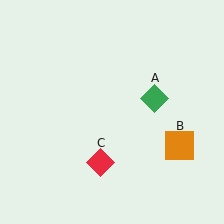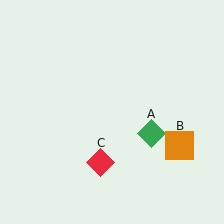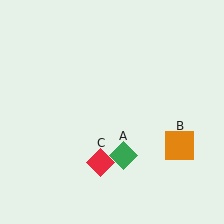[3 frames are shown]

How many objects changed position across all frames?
1 object changed position: green diamond (object A).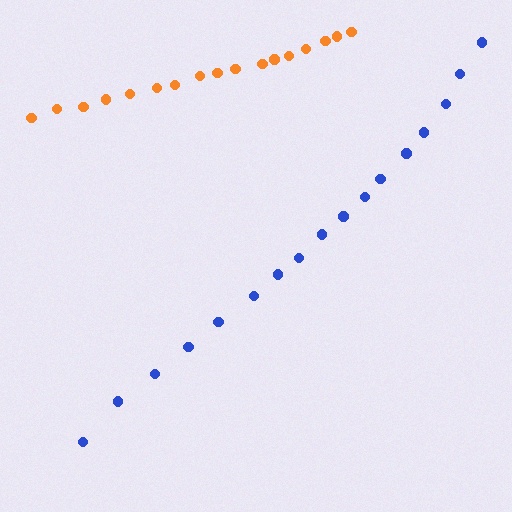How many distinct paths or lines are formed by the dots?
There are 2 distinct paths.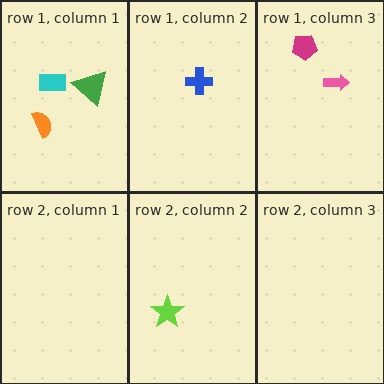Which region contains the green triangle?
The row 1, column 1 region.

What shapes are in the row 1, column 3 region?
The pink arrow, the magenta pentagon.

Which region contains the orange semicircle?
The row 1, column 1 region.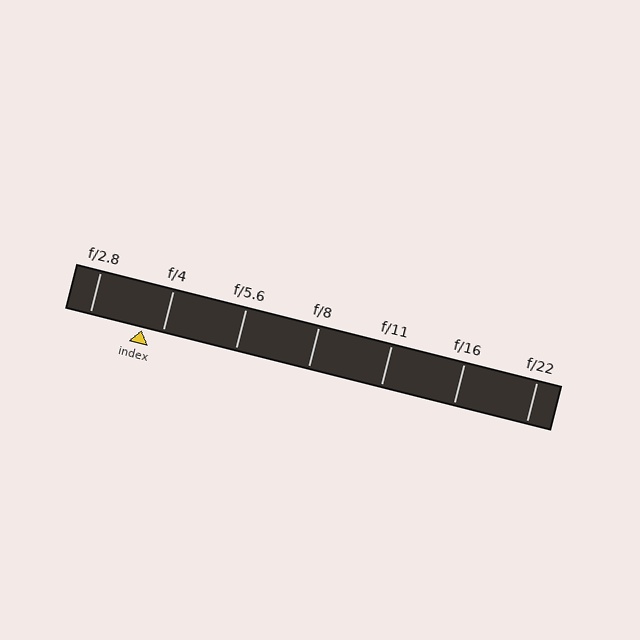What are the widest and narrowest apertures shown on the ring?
The widest aperture shown is f/2.8 and the narrowest is f/22.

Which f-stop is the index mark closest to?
The index mark is closest to f/4.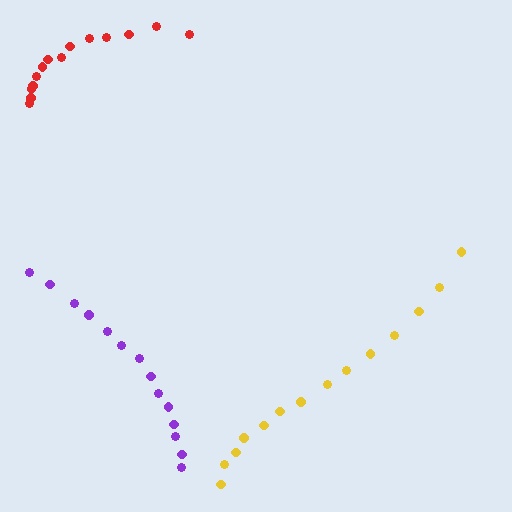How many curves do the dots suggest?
There are 3 distinct paths.